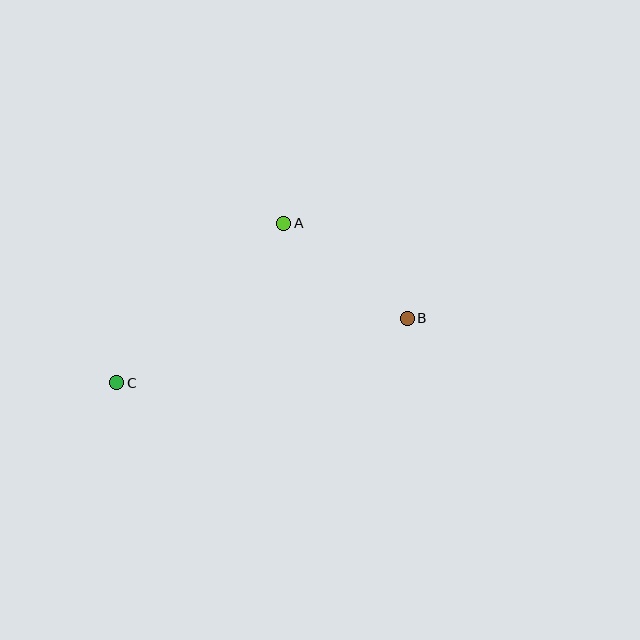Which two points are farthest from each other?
Points B and C are farthest from each other.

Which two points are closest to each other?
Points A and B are closest to each other.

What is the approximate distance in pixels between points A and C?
The distance between A and C is approximately 231 pixels.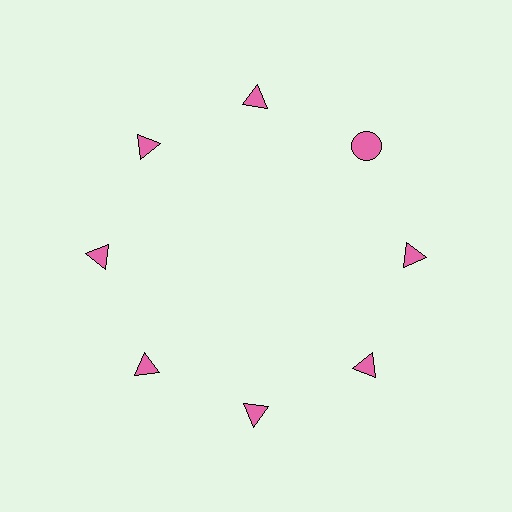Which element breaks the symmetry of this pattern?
The pink circle at roughly the 2 o'clock position breaks the symmetry. All other shapes are pink triangles.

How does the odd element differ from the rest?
It has a different shape: circle instead of triangle.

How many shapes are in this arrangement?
There are 8 shapes arranged in a ring pattern.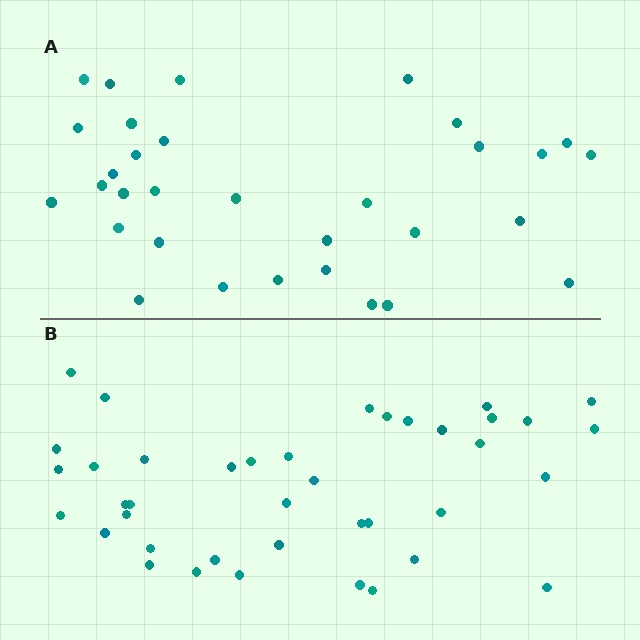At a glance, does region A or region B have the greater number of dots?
Region B (the bottom region) has more dots.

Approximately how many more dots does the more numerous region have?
Region B has roughly 8 or so more dots than region A.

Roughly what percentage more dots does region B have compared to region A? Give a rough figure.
About 25% more.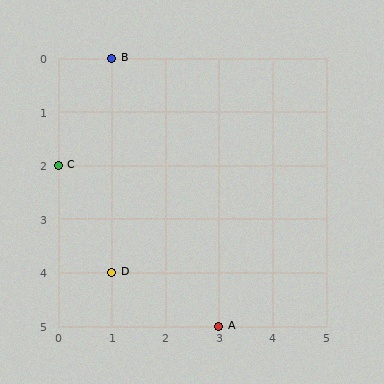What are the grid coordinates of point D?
Point D is at grid coordinates (1, 4).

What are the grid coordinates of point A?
Point A is at grid coordinates (3, 5).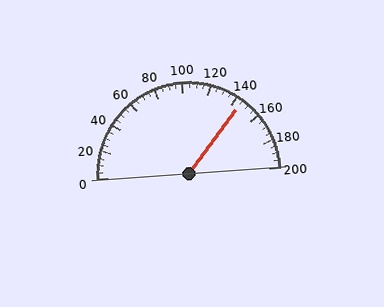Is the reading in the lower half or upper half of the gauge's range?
The reading is in the upper half of the range (0 to 200).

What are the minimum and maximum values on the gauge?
The gauge ranges from 0 to 200.